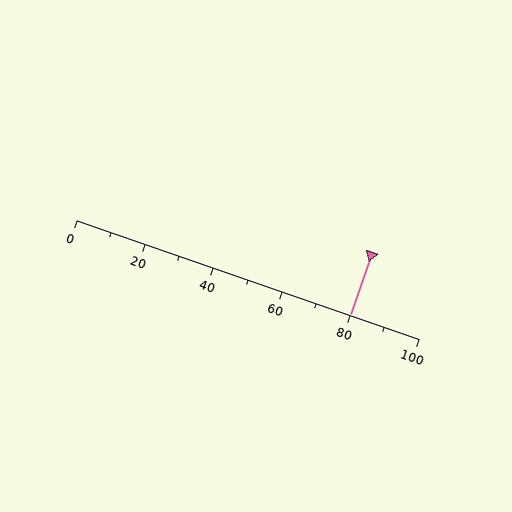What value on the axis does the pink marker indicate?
The marker indicates approximately 80.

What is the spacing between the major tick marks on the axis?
The major ticks are spaced 20 apart.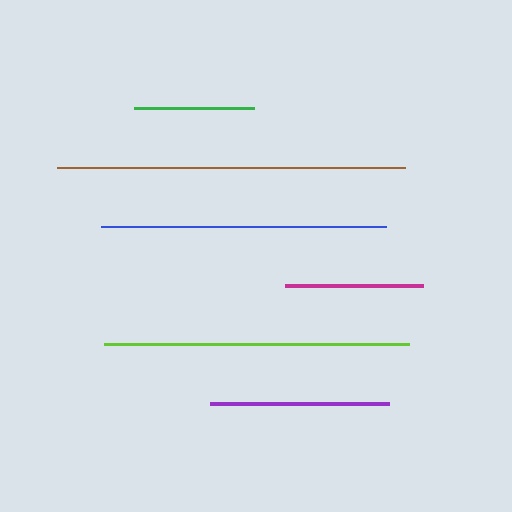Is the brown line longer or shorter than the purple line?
The brown line is longer than the purple line.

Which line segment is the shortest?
The green line is the shortest at approximately 120 pixels.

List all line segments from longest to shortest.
From longest to shortest: brown, lime, blue, purple, magenta, green.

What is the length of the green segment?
The green segment is approximately 120 pixels long.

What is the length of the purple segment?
The purple segment is approximately 179 pixels long.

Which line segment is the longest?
The brown line is the longest at approximately 348 pixels.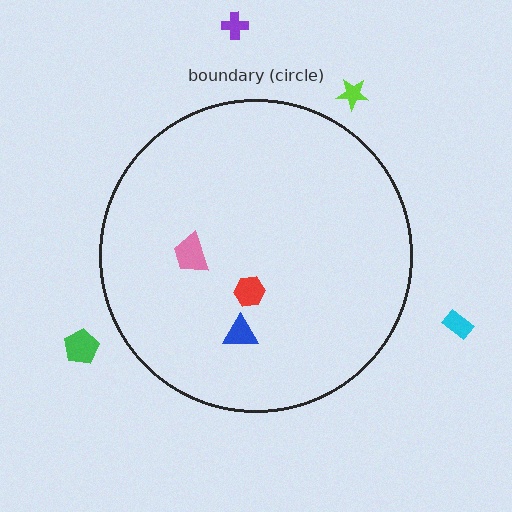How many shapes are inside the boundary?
3 inside, 4 outside.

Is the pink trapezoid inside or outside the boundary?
Inside.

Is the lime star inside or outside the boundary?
Outside.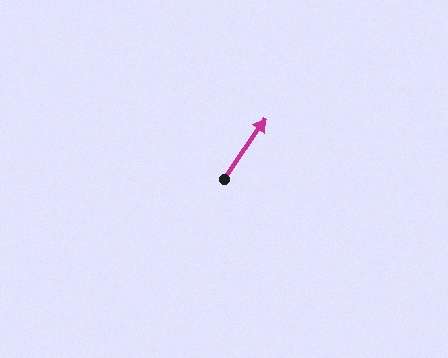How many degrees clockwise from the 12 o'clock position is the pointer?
Approximately 34 degrees.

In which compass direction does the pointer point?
Northeast.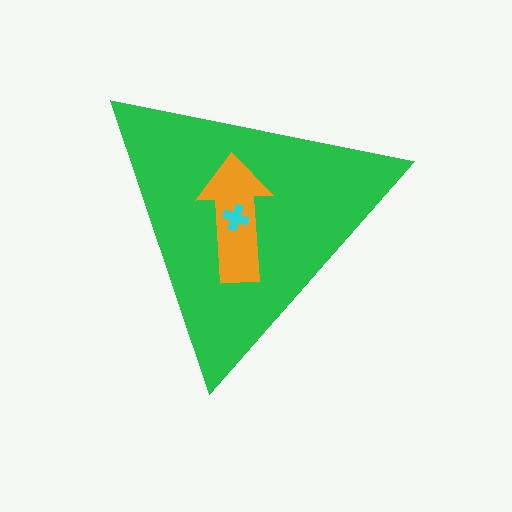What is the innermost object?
The cyan cross.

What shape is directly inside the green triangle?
The orange arrow.